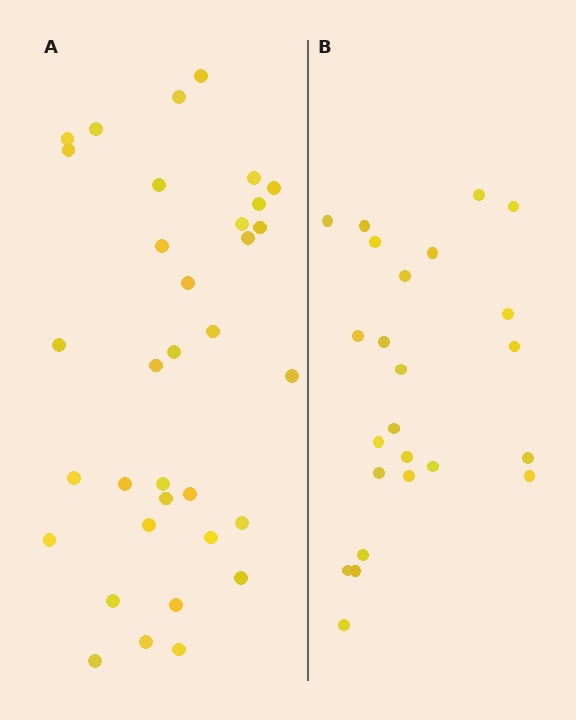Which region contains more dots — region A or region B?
Region A (the left region) has more dots.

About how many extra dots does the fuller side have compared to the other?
Region A has roughly 10 or so more dots than region B.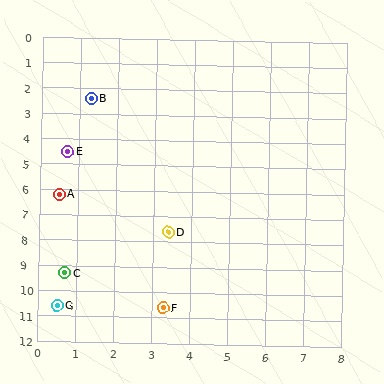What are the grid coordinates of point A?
Point A is at approximately (0.5, 6.2).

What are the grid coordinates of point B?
Point B is at approximately (1.3, 2.4).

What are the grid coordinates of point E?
Point E is at approximately (0.7, 4.5).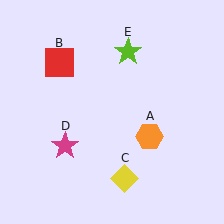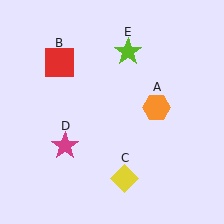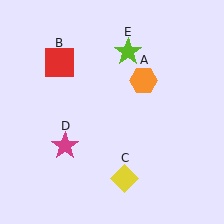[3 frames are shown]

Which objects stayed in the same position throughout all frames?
Red square (object B) and yellow diamond (object C) and magenta star (object D) and lime star (object E) remained stationary.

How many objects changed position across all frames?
1 object changed position: orange hexagon (object A).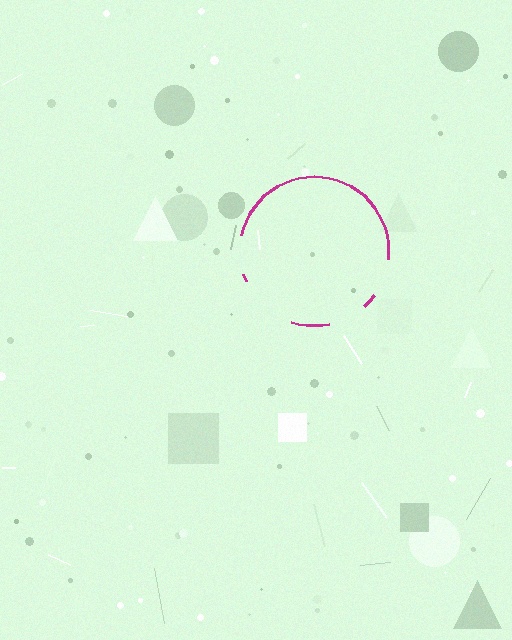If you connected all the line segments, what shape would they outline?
They would outline a circle.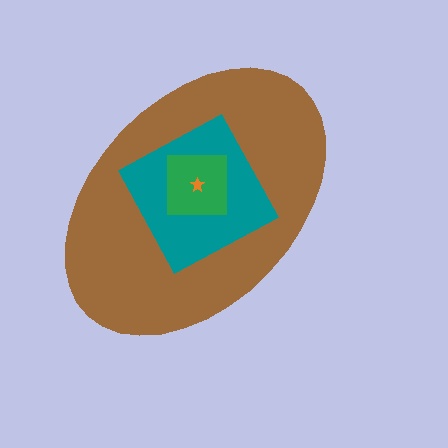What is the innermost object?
The orange star.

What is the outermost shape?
The brown ellipse.